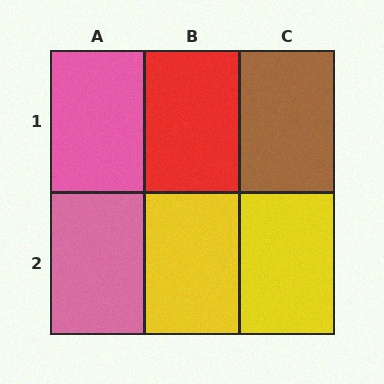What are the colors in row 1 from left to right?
Pink, red, brown.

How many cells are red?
1 cell is red.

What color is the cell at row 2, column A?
Pink.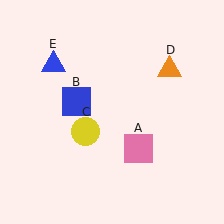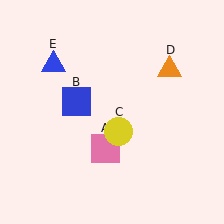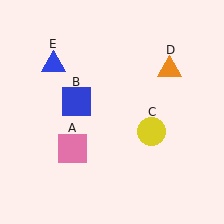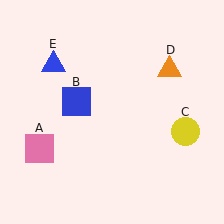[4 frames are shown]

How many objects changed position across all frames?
2 objects changed position: pink square (object A), yellow circle (object C).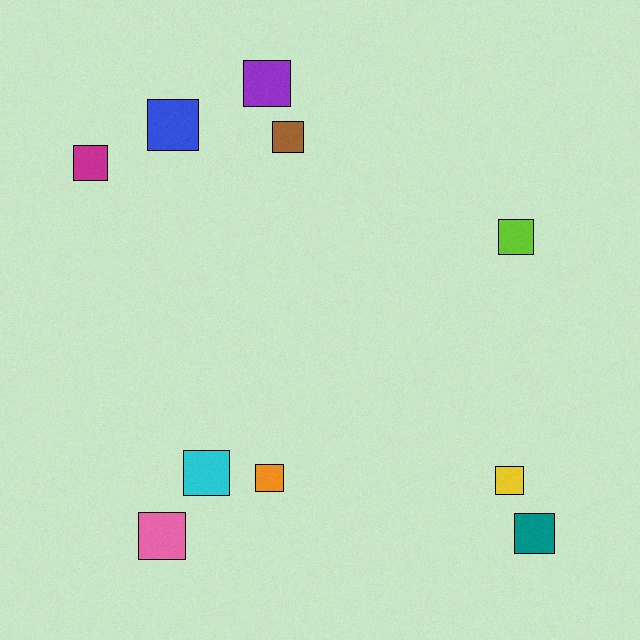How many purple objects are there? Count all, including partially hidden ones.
There is 1 purple object.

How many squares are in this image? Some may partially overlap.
There are 10 squares.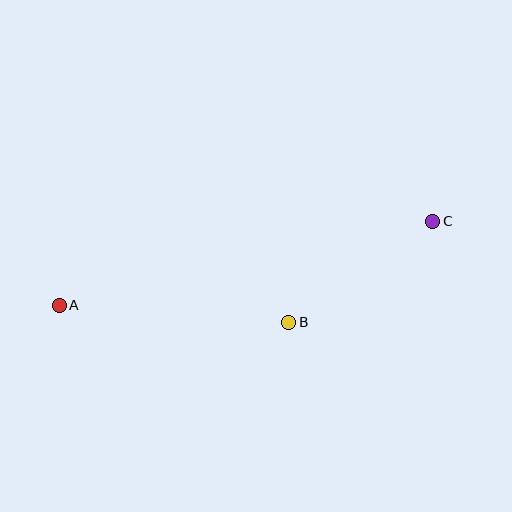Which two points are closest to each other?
Points B and C are closest to each other.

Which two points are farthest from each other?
Points A and C are farthest from each other.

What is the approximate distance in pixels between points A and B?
The distance between A and B is approximately 230 pixels.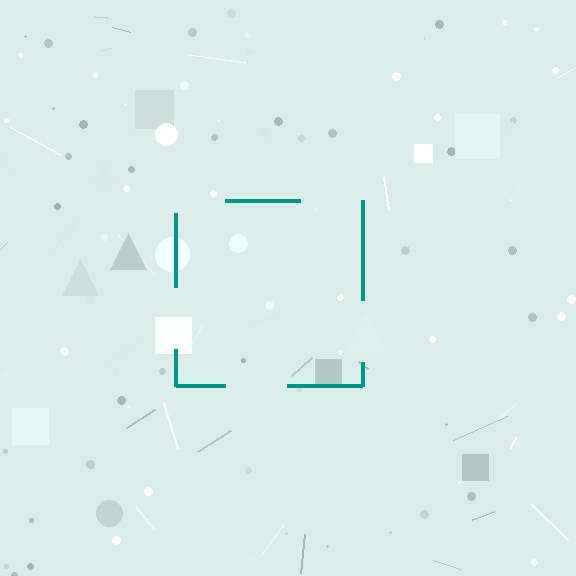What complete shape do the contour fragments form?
The contour fragments form a square.